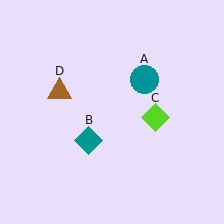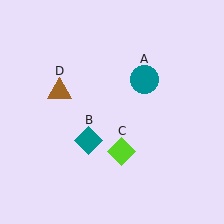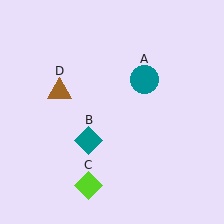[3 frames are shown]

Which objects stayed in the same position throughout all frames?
Teal circle (object A) and teal diamond (object B) and brown triangle (object D) remained stationary.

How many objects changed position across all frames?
1 object changed position: lime diamond (object C).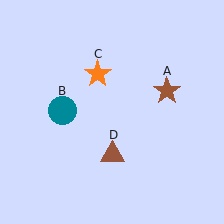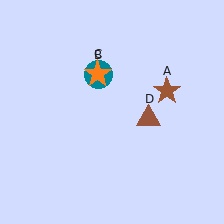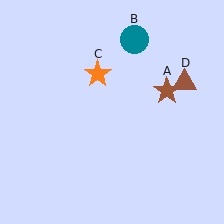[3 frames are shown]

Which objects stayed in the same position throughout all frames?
Brown star (object A) and orange star (object C) remained stationary.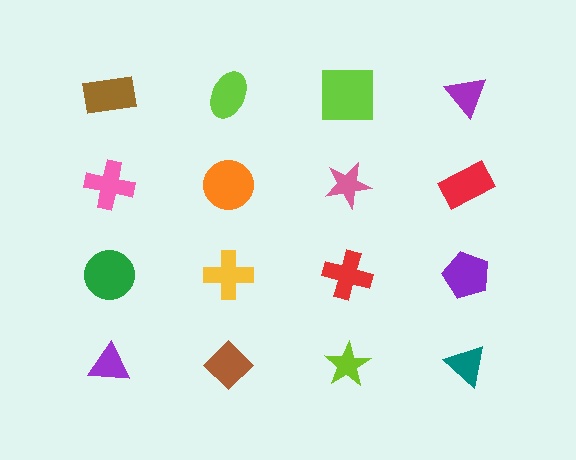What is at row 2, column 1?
A pink cross.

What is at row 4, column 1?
A purple triangle.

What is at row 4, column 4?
A teal triangle.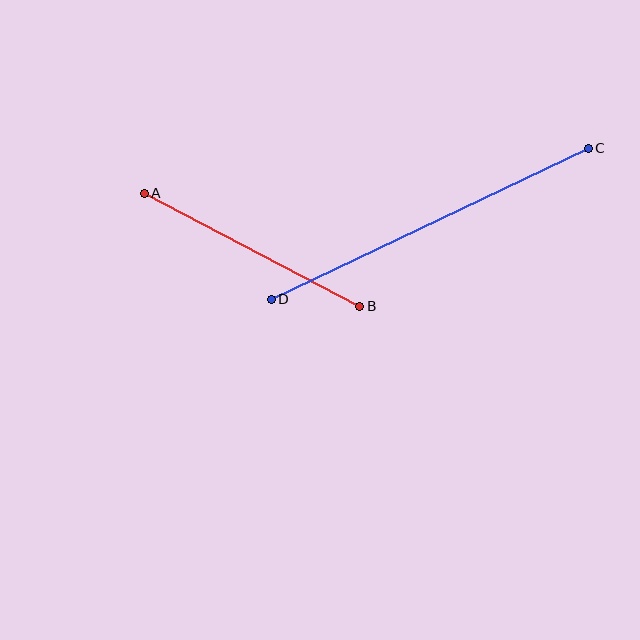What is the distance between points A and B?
The distance is approximately 243 pixels.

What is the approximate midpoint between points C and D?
The midpoint is at approximately (430, 224) pixels.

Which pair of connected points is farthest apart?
Points C and D are farthest apart.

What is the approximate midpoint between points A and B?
The midpoint is at approximately (252, 250) pixels.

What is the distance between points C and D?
The distance is approximately 351 pixels.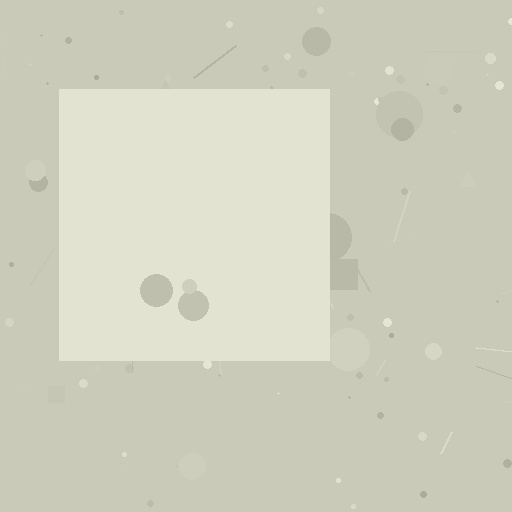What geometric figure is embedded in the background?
A square is embedded in the background.